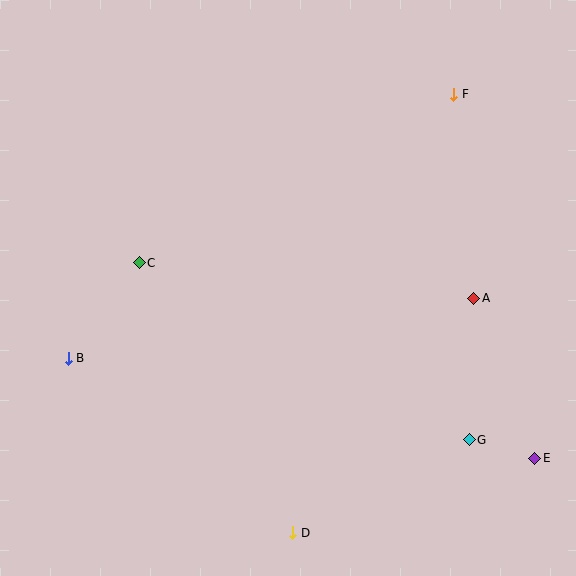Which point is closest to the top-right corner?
Point F is closest to the top-right corner.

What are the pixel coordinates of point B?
Point B is at (68, 358).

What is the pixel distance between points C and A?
The distance between C and A is 337 pixels.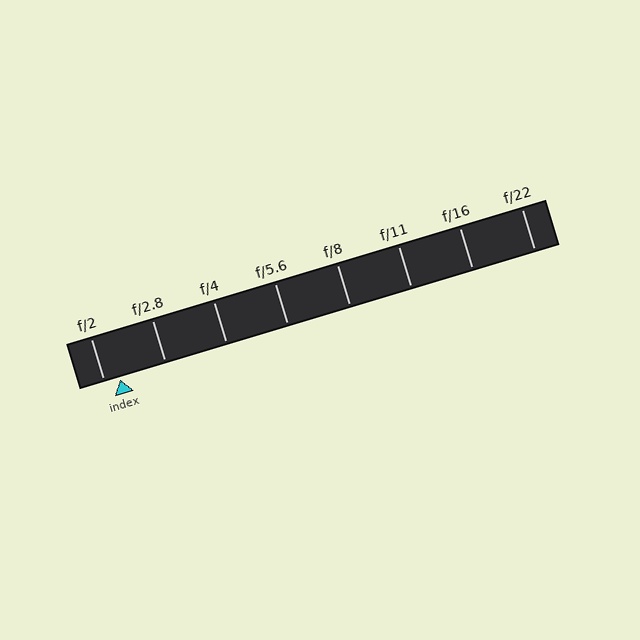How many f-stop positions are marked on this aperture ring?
There are 8 f-stop positions marked.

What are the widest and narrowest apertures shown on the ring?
The widest aperture shown is f/2 and the narrowest is f/22.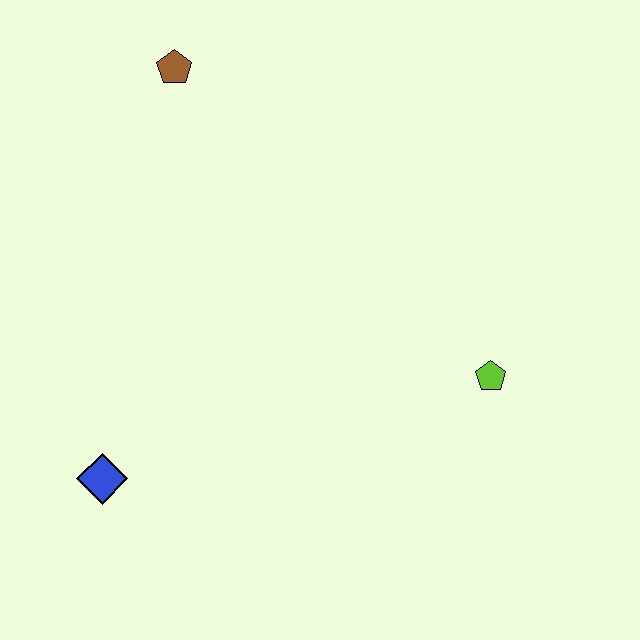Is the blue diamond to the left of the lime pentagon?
Yes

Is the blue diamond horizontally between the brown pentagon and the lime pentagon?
No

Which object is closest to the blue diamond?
The lime pentagon is closest to the blue diamond.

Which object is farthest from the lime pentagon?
The brown pentagon is farthest from the lime pentagon.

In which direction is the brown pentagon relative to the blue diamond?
The brown pentagon is above the blue diamond.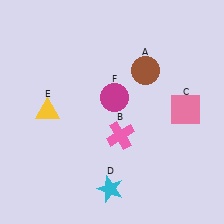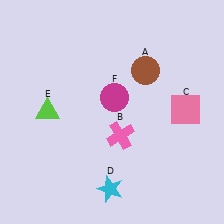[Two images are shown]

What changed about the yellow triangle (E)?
In Image 1, E is yellow. In Image 2, it changed to lime.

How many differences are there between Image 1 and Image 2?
There is 1 difference between the two images.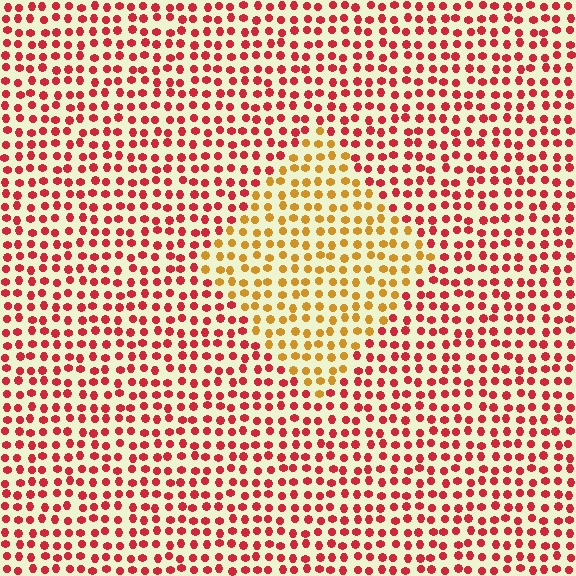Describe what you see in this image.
The image is filled with small red elements in a uniform arrangement. A diamond-shaped region is visible where the elements are tinted to a slightly different hue, forming a subtle color boundary.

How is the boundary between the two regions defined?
The boundary is defined purely by a slight shift in hue (about 46 degrees). Spacing, size, and orientation are identical on both sides.